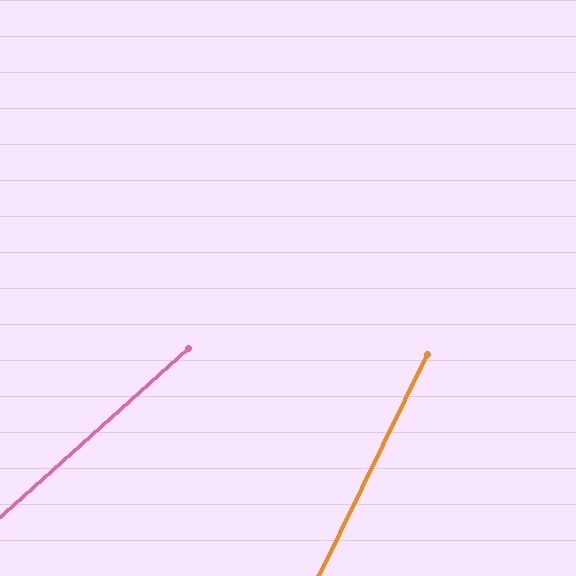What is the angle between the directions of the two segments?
Approximately 22 degrees.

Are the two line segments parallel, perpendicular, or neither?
Neither parallel nor perpendicular — they differ by about 22°.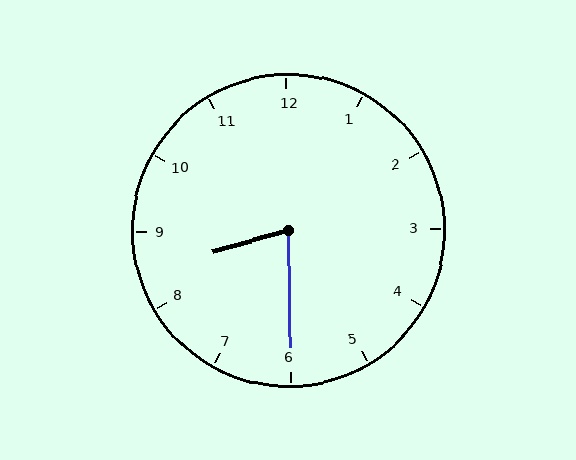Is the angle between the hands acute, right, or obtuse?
It is acute.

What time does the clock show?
8:30.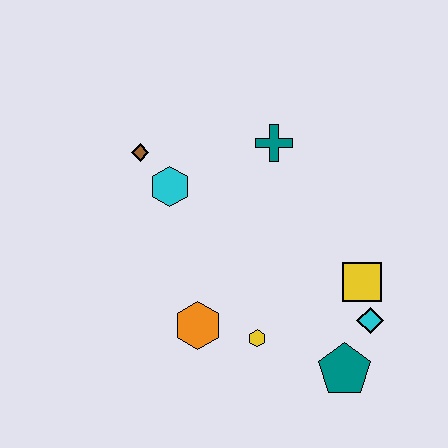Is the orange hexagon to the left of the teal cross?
Yes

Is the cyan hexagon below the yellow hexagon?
No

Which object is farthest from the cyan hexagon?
The teal pentagon is farthest from the cyan hexagon.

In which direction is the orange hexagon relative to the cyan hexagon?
The orange hexagon is below the cyan hexagon.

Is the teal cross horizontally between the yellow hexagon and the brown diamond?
No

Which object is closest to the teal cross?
The cyan hexagon is closest to the teal cross.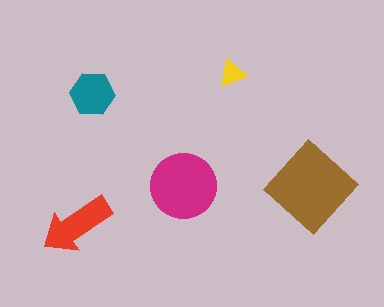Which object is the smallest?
The yellow triangle.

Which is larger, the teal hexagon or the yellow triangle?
The teal hexagon.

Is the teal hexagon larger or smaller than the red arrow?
Smaller.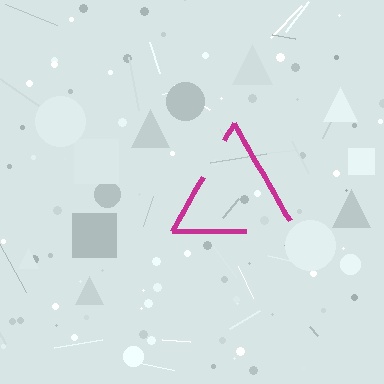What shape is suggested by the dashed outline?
The dashed outline suggests a triangle.